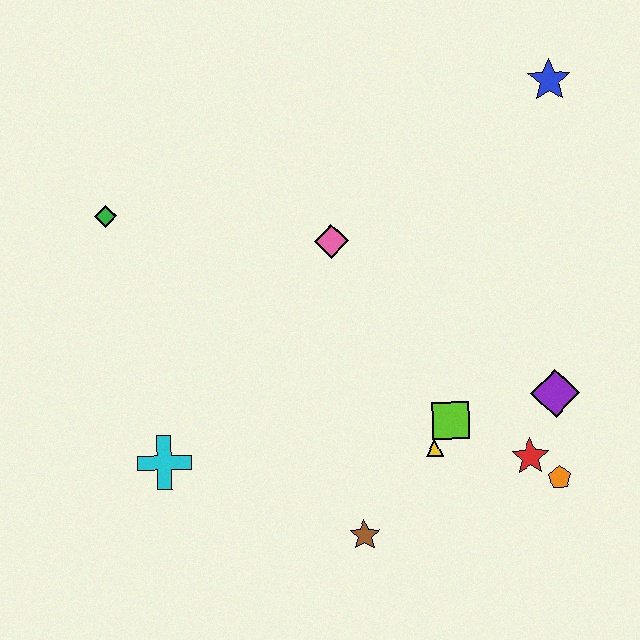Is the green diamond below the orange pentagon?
No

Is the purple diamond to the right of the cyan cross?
Yes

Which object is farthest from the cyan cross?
The blue star is farthest from the cyan cross.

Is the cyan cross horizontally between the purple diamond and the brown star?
No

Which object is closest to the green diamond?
The pink diamond is closest to the green diamond.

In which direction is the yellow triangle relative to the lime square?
The yellow triangle is below the lime square.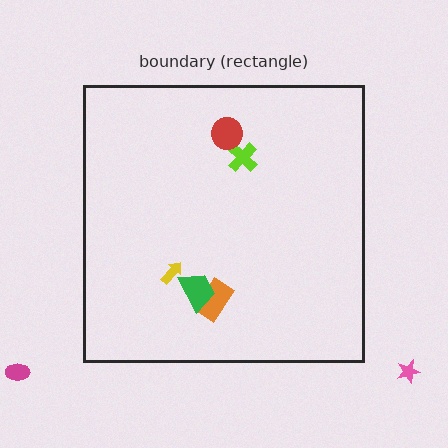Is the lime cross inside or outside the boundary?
Inside.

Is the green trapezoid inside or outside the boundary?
Inside.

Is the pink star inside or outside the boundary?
Outside.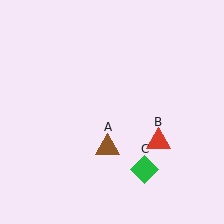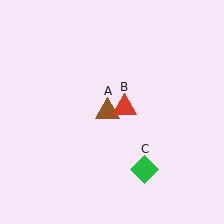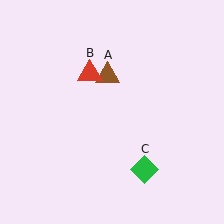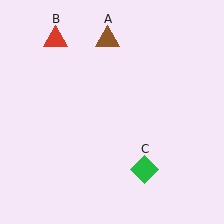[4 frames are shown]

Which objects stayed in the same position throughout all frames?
Green diamond (object C) remained stationary.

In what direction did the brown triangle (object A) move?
The brown triangle (object A) moved up.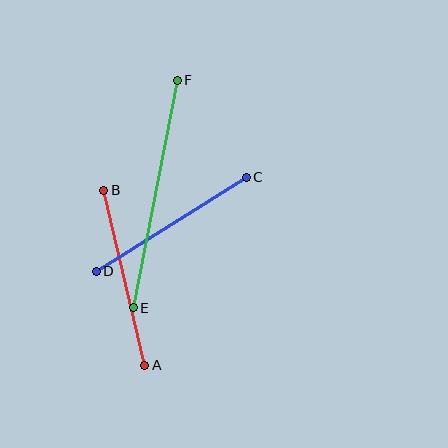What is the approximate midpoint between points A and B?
The midpoint is at approximately (124, 278) pixels.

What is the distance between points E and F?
The distance is approximately 231 pixels.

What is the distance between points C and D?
The distance is approximately 177 pixels.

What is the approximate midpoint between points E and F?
The midpoint is at approximately (155, 194) pixels.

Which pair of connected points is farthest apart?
Points E and F are farthest apart.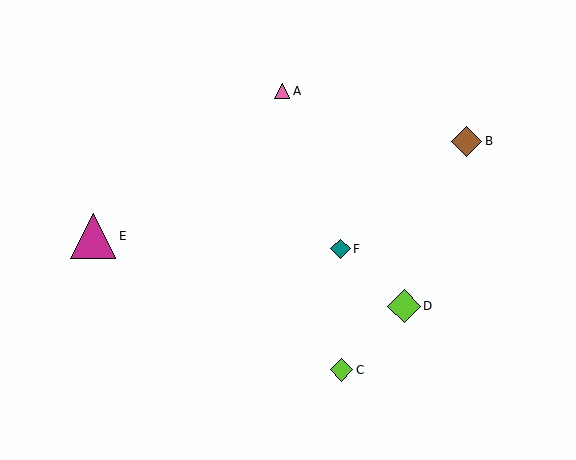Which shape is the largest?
The magenta triangle (labeled E) is the largest.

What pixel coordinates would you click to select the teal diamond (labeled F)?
Click at (340, 249) to select the teal diamond F.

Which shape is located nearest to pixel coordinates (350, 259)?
The teal diamond (labeled F) at (340, 249) is nearest to that location.